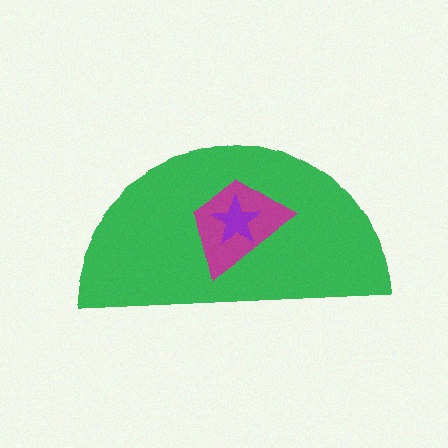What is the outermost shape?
The green semicircle.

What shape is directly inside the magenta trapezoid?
The purple star.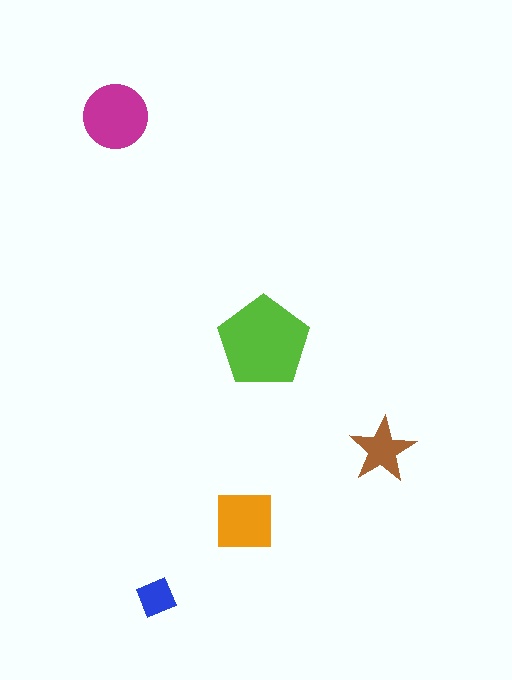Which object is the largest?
The lime pentagon.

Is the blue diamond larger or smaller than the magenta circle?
Smaller.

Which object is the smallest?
The blue diamond.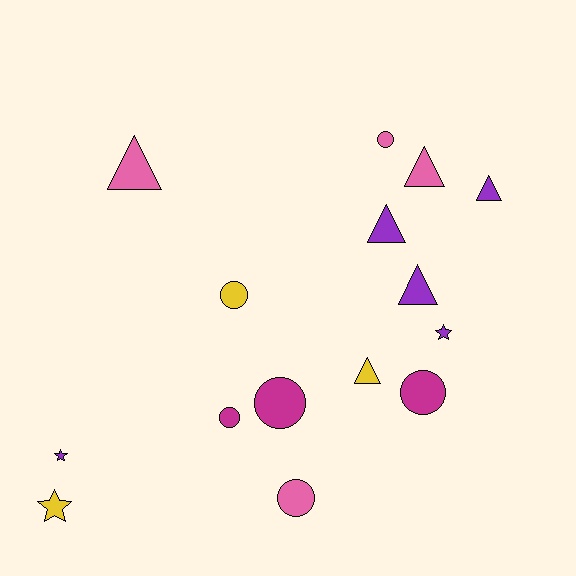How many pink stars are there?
There are no pink stars.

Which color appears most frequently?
Purple, with 5 objects.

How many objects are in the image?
There are 15 objects.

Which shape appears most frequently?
Circle, with 6 objects.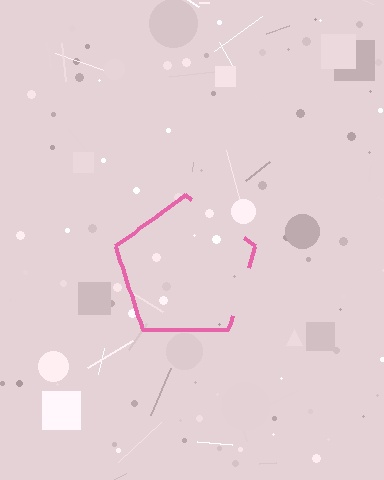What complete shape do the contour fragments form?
The contour fragments form a pentagon.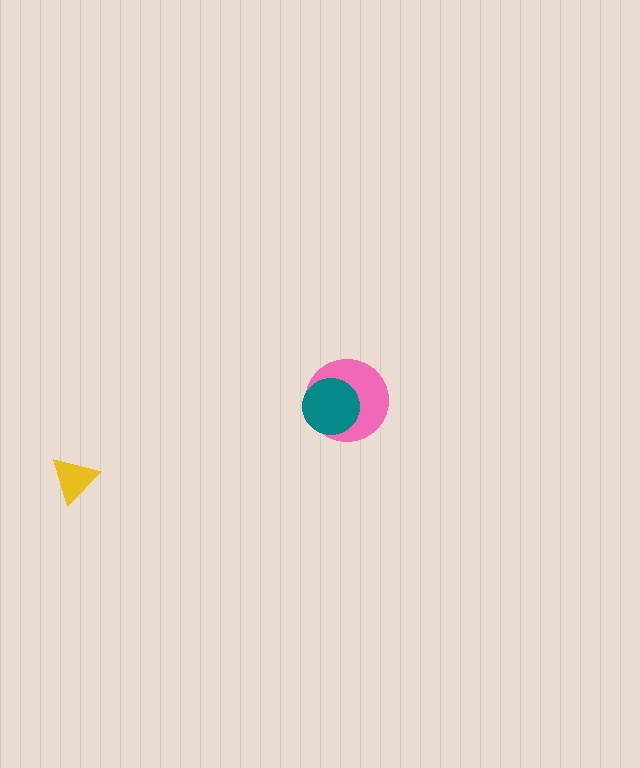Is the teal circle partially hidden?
No, no other shape covers it.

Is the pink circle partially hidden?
Yes, it is partially covered by another shape.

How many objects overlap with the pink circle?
1 object overlaps with the pink circle.